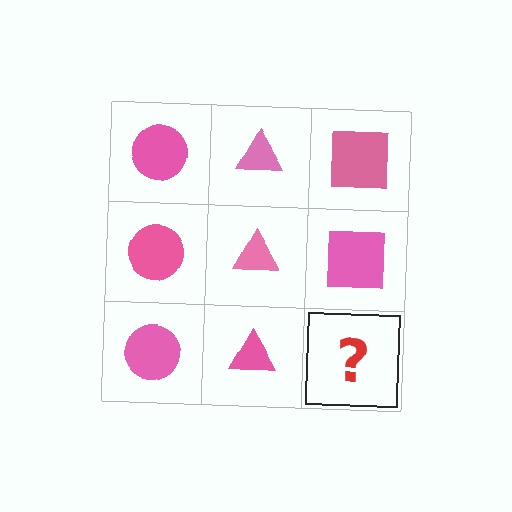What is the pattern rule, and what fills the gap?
The rule is that each column has a consistent shape. The gap should be filled with a pink square.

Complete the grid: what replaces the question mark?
The question mark should be replaced with a pink square.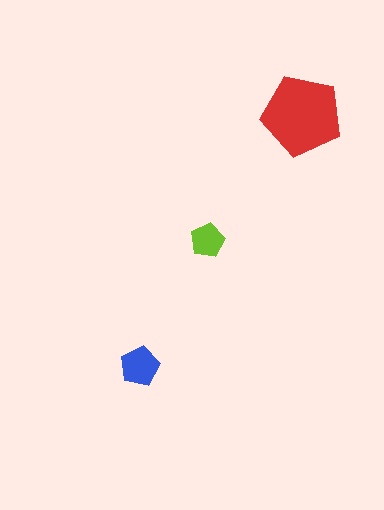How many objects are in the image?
There are 3 objects in the image.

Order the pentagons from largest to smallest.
the red one, the blue one, the lime one.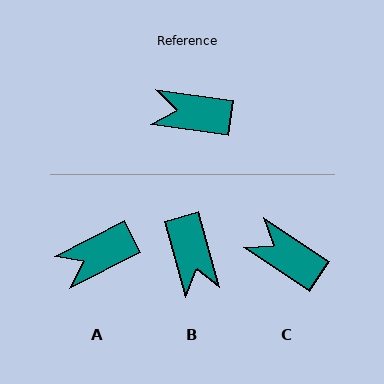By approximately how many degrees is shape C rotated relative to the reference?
Approximately 26 degrees clockwise.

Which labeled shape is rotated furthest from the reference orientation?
B, about 114 degrees away.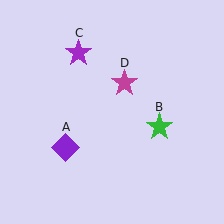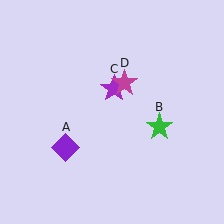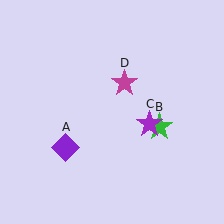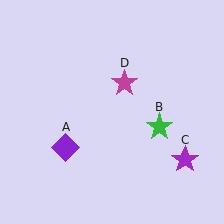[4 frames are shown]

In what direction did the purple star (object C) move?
The purple star (object C) moved down and to the right.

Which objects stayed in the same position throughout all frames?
Purple diamond (object A) and green star (object B) and magenta star (object D) remained stationary.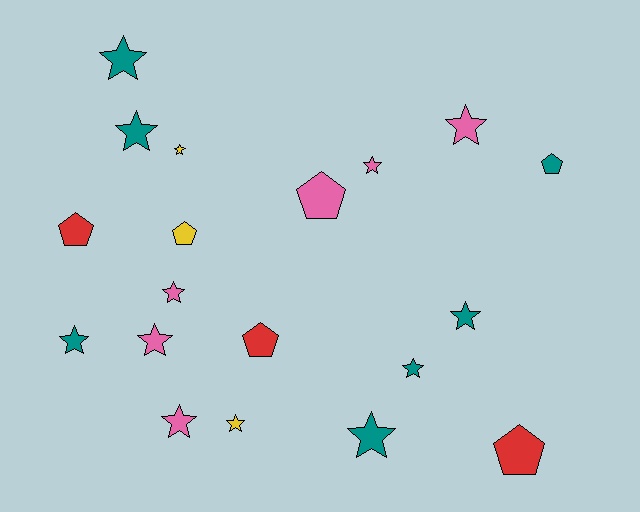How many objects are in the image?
There are 19 objects.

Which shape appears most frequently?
Star, with 13 objects.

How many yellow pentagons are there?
There is 1 yellow pentagon.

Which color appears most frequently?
Teal, with 7 objects.